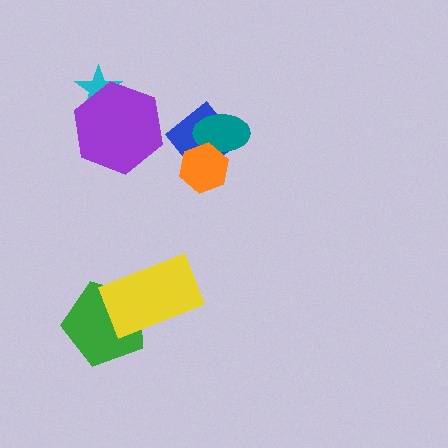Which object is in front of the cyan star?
The purple hexagon is in front of the cyan star.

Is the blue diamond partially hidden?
Yes, it is partially covered by another shape.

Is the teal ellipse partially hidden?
Yes, it is partially covered by another shape.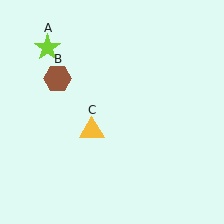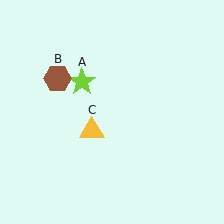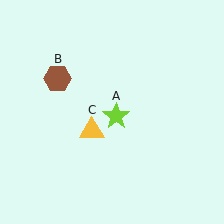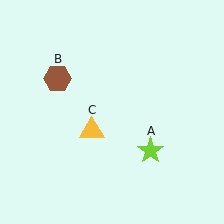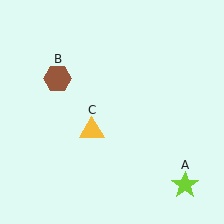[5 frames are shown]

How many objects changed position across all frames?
1 object changed position: lime star (object A).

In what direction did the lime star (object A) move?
The lime star (object A) moved down and to the right.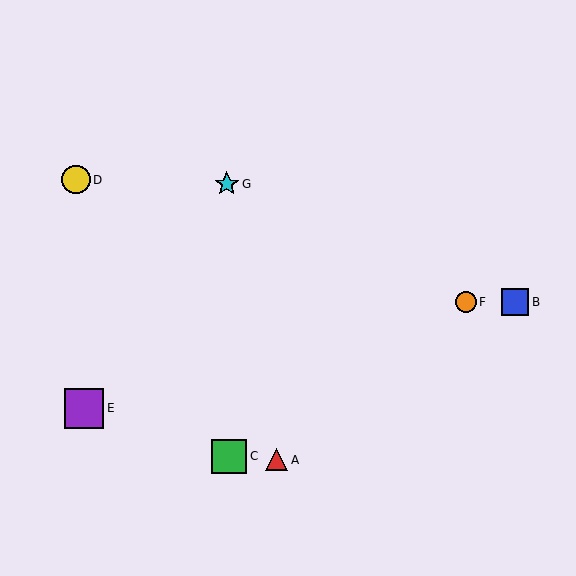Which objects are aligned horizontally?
Objects B, F are aligned horizontally.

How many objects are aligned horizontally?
2 objects (B, F) are aligned horizontally.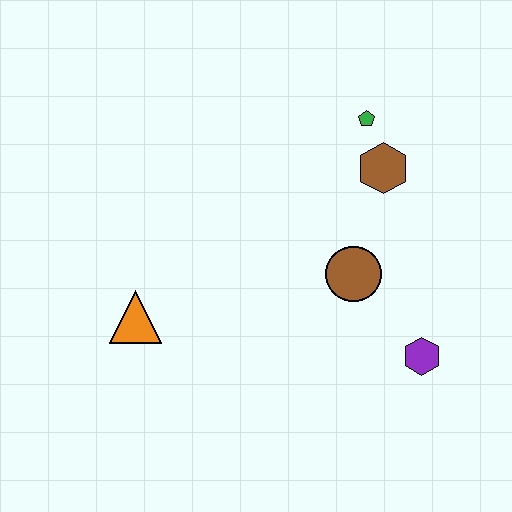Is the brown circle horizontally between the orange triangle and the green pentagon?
Yes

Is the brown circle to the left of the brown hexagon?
Yes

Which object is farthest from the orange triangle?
The green pentagon is farthest from the orange triangle.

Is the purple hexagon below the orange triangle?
Yes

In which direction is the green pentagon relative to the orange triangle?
The green pentagon is to the right of the orange triangle.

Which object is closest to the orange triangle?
The brown circle is closest to the orange triangle.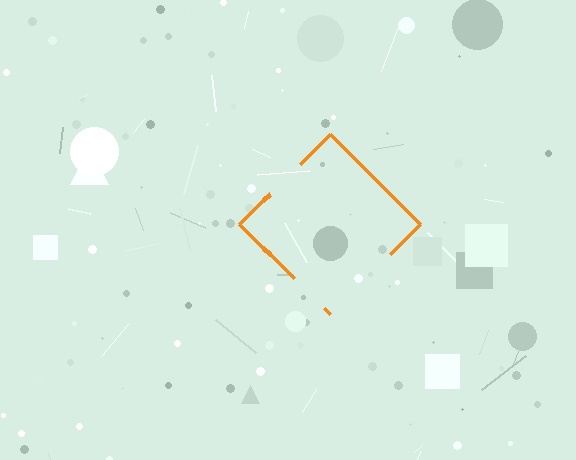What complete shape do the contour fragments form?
The contour fragments form a diamond.